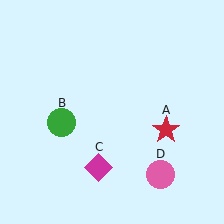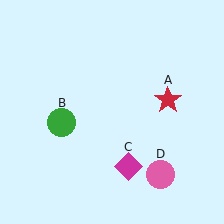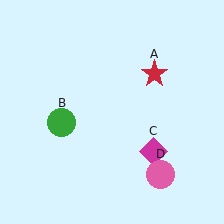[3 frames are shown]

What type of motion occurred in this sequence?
The red star (object A), magenta diamond (object C) rotated counterclockwise around the center of the scene.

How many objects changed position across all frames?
2 objects changed position: red star (object A), magenta diamond (object C).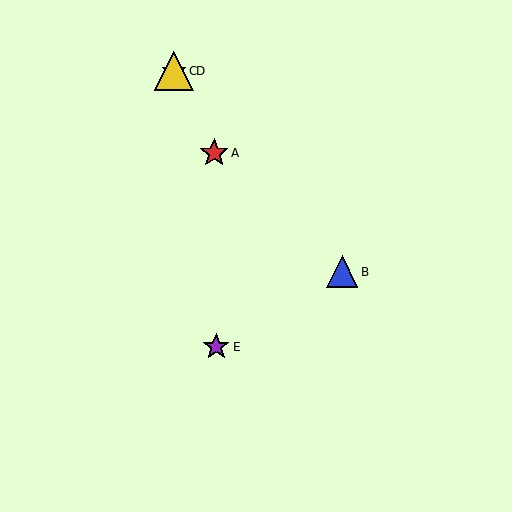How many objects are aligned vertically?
2 objects (C, D) are aligned vertically.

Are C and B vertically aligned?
No, C is at x≈174 and B is at x≈342.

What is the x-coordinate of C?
Object C is at x≈174.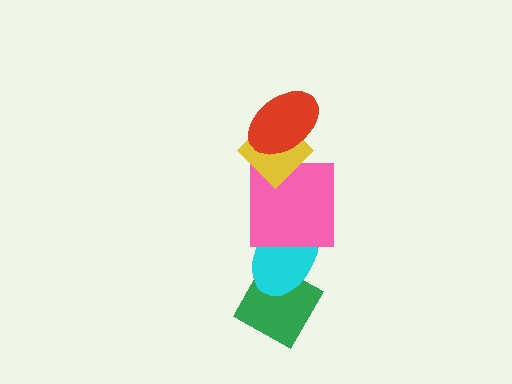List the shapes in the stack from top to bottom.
From top to bottom: the red ellipse, the yellow diamond, the pink square, the cyan ellipse, the green diamond.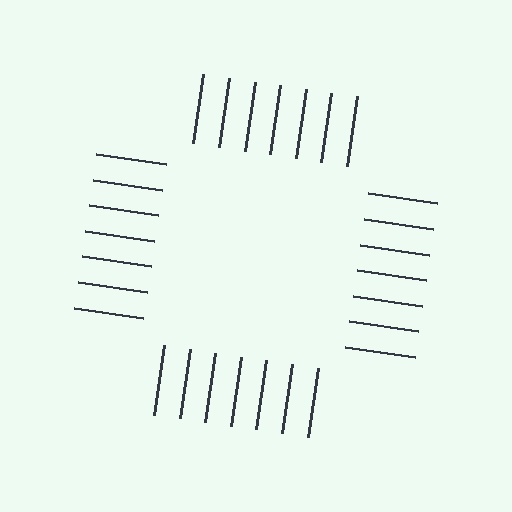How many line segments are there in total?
28 — 7 along each of the 4 edges.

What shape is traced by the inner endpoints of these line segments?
An illusory square — the line segments terminate on its edges but no continuous stroke is drawn.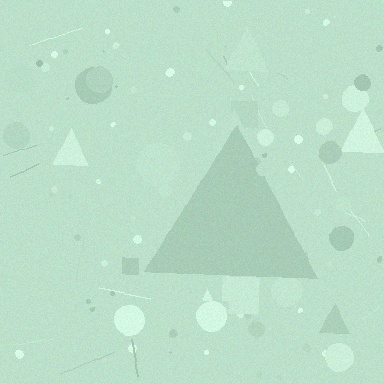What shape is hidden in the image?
A triangle is hidden in the image.